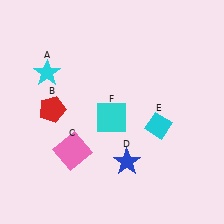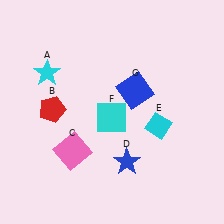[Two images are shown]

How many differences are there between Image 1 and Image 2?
There is 1 difference between the two images.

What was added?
A blue square (G) was added in Image 2.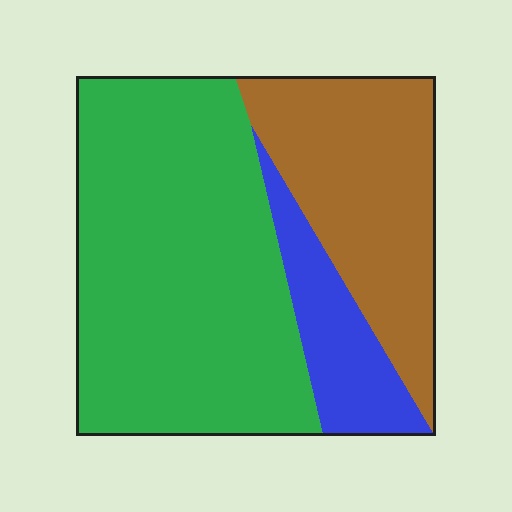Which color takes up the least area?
Blue, at roughly 15%.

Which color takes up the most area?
Green, at roughly 55%.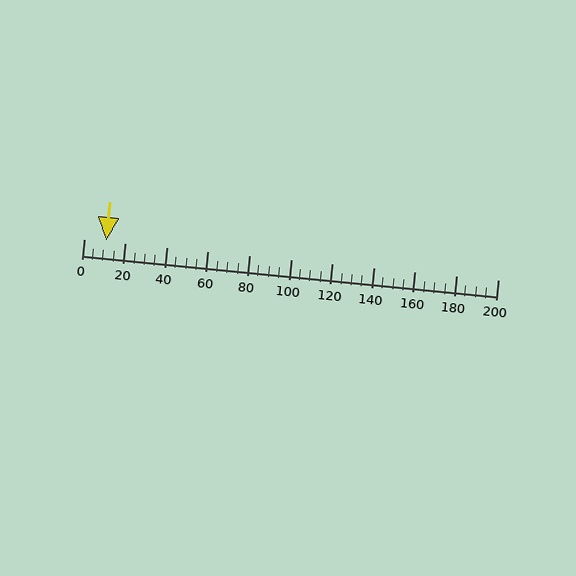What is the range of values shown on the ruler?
The ruler shows values from 0 to 200.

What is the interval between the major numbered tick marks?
The major tick marks are spaced 20 units apart.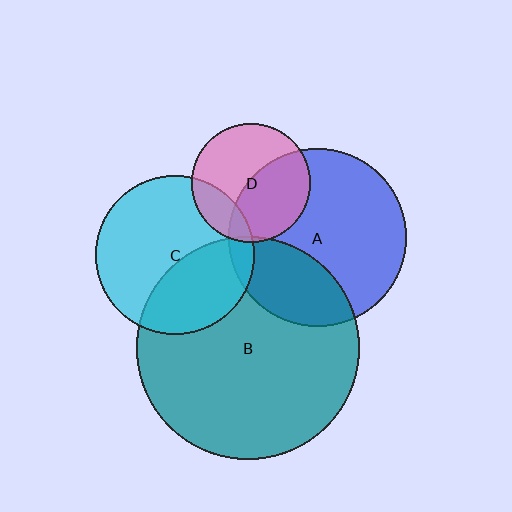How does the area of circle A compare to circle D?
Approximately 2.2 times.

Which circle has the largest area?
Circle B (teal).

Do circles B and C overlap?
Yes.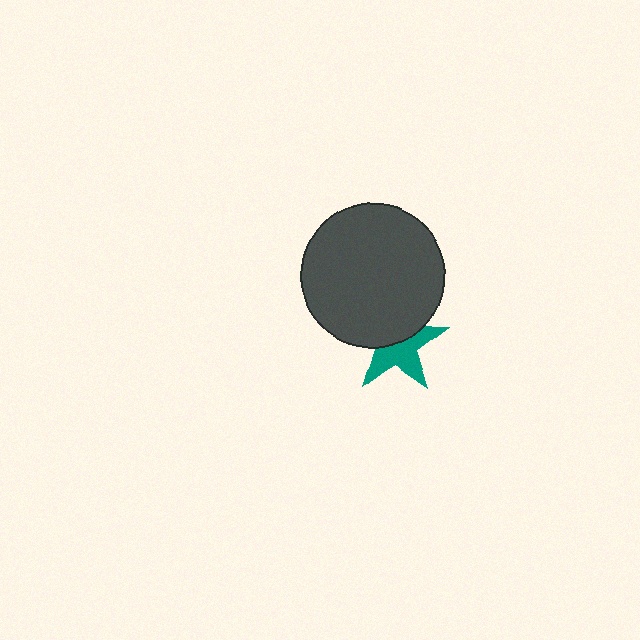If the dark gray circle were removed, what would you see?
You would see the complete teal star.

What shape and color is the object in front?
The object in front is a dark gray circle.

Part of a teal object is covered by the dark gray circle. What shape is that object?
It is a star.